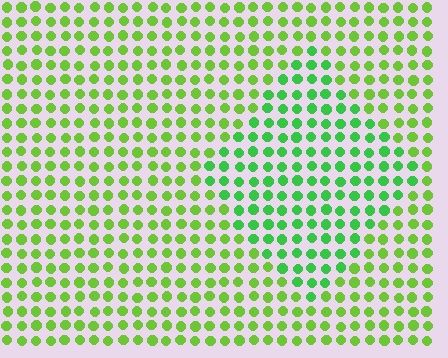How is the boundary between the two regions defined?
The boundary is defined purely by a slight shift in hue (about 30 degrees). Spacing, size, and orientation are identical on both sides.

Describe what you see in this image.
The image is filled with small lime elements in a uniform arrangement. A diamond-shaped region is visible where the elements are tinted to a slightly different hue, forming a subtle color boundary.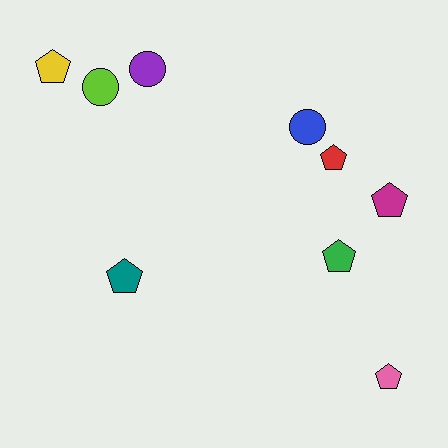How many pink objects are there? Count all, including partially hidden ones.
There is 1 pink object.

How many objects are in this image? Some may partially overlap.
There are 9 objects.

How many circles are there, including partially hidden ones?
There are 3 circles.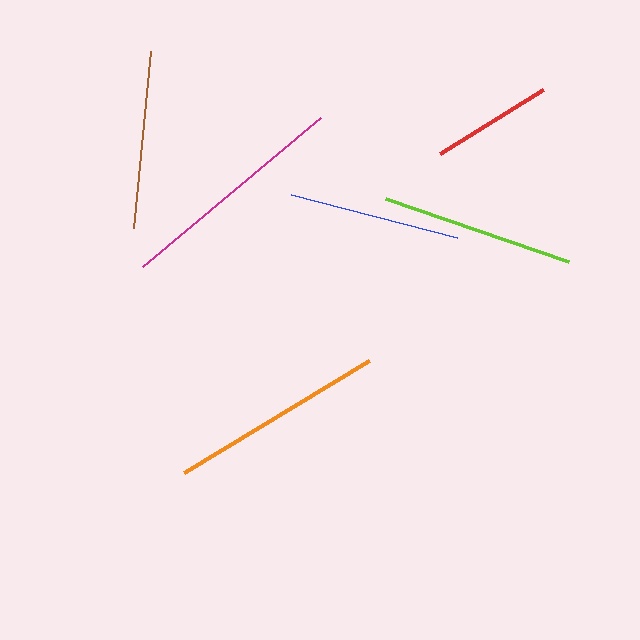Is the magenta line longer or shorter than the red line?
The magenta line is longer than the red line.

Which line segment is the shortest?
The red line is the shortest at approximately 121 pixels.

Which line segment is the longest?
The magenta line is the longest at approximately 232 pixels.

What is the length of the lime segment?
The lime segment is approximately 193 pixels long.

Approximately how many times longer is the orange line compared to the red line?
The orange line is approximately 1.8 times the length of the red line.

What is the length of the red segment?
The red segment is approximately 121 pixels long.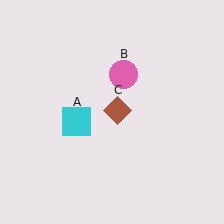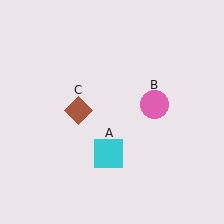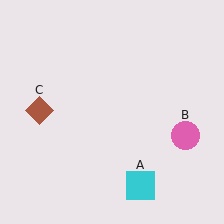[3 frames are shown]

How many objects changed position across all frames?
3 objects changed position: cyan square (object A), pink circle (object B), brown diamond (object C).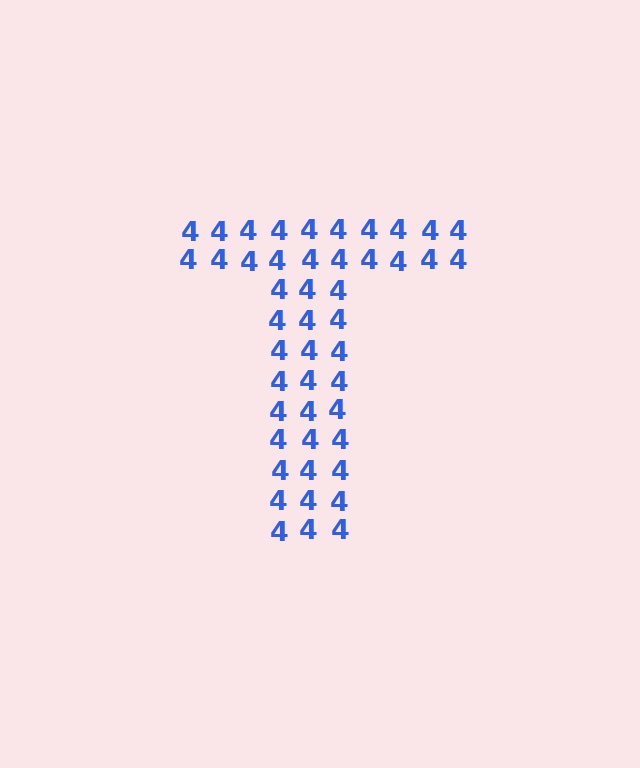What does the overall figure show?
The overall figure shows the letter T.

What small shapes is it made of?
It is made of small digit 4's.